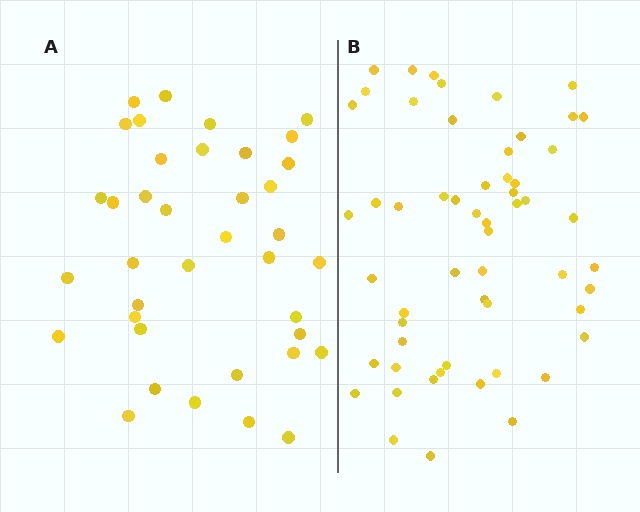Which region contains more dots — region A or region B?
Region B (the right region) has more dots.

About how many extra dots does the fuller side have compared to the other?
Region B has approximately 20 more dots than region A.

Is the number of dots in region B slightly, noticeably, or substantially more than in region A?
Region B has substantially more. The ratio is roughly 1.5 to 1.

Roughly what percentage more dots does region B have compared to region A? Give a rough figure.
About 45% more.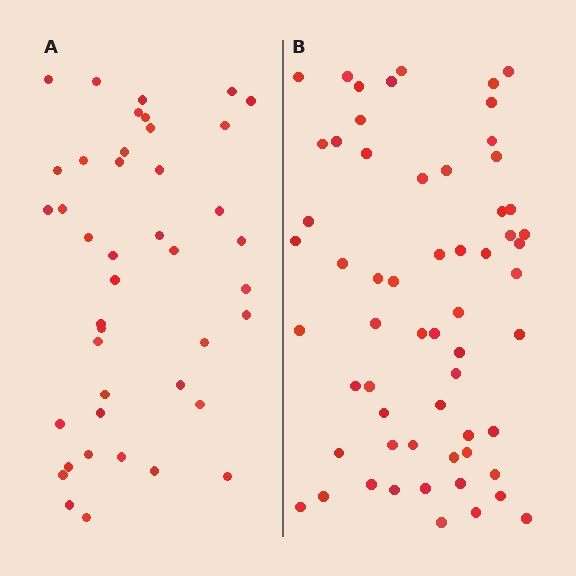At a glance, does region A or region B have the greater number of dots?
Region B (the right region) has more dots.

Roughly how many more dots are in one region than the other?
Region B has approximately 20 more dots than region A.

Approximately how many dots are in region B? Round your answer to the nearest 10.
About 60 dots.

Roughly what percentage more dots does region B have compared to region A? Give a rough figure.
About 45% more.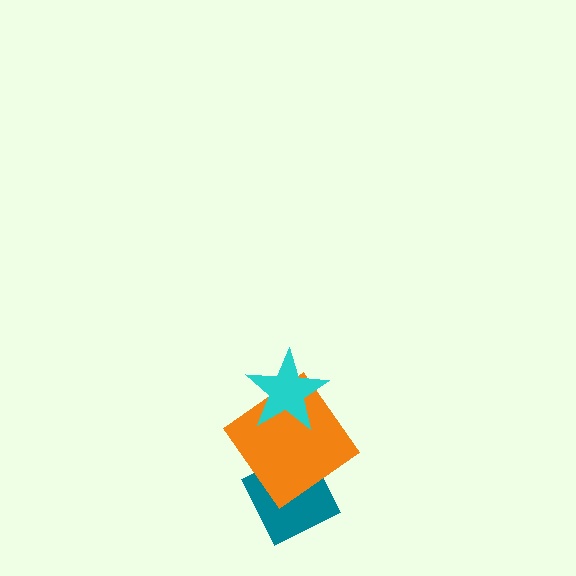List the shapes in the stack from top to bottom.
From top to bottom: the cyan star, the orange diamond, the teal diamond.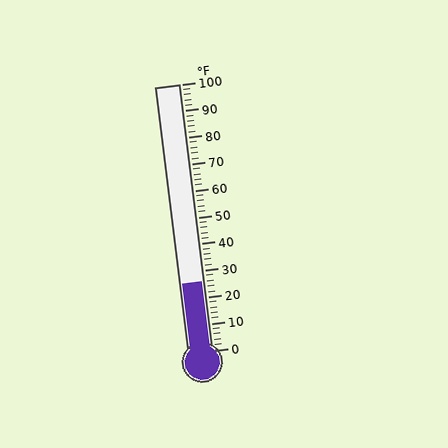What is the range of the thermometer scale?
The thermometer scale ranges from 0°F to 100°F.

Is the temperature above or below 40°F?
The temperature is below 40°F.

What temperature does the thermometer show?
The thermometer shows approximately 26°F.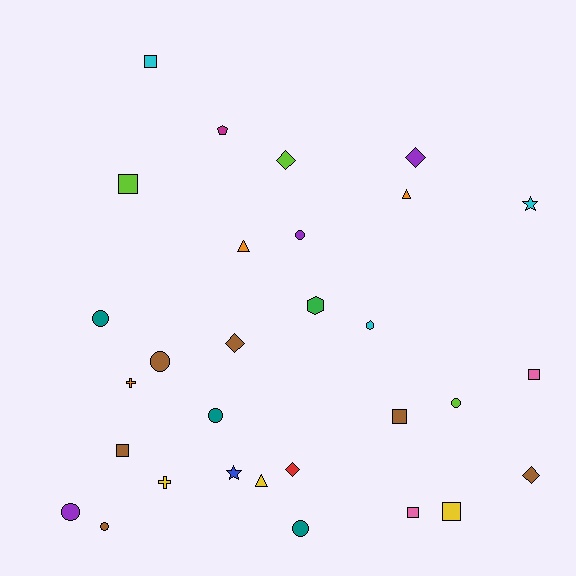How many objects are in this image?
There are 30 objects.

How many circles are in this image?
There are 8 circles.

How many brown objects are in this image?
There are 6 brown objects.